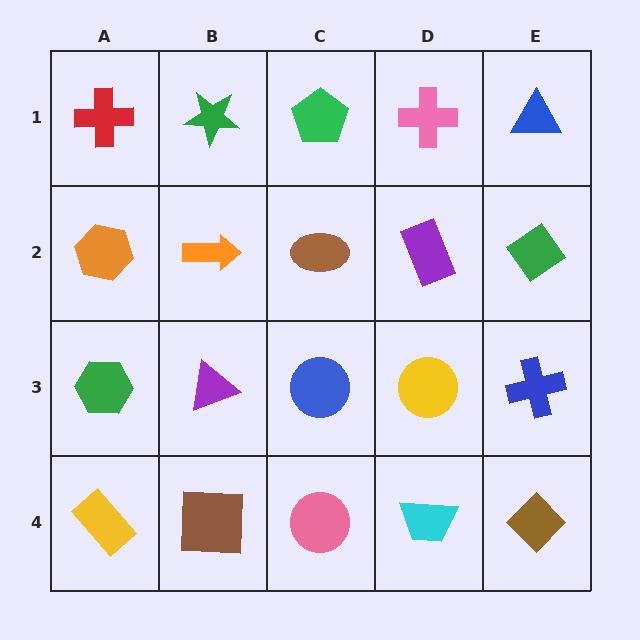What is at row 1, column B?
A green star.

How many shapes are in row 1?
5 shapes.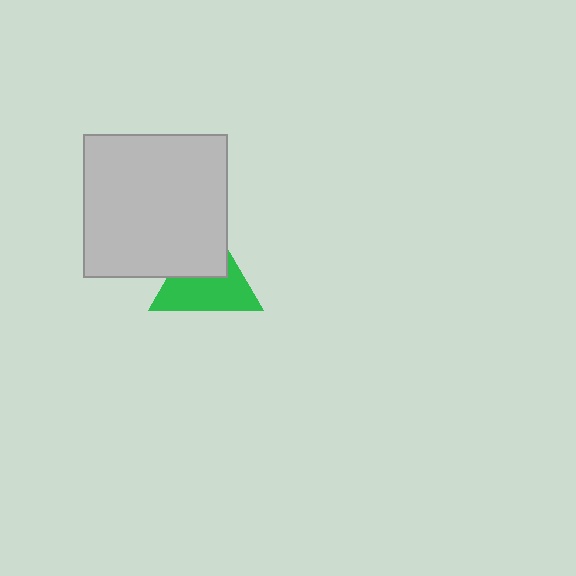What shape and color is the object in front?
The object in front is a light gray square.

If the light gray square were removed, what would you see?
You would see the complete green triangle.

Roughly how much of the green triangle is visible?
About half of it is visible (roughly 60%).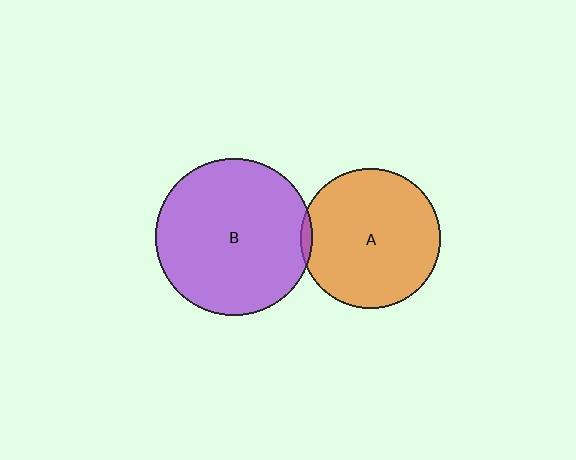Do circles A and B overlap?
Yes.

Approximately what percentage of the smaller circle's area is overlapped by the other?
Approximately 5%.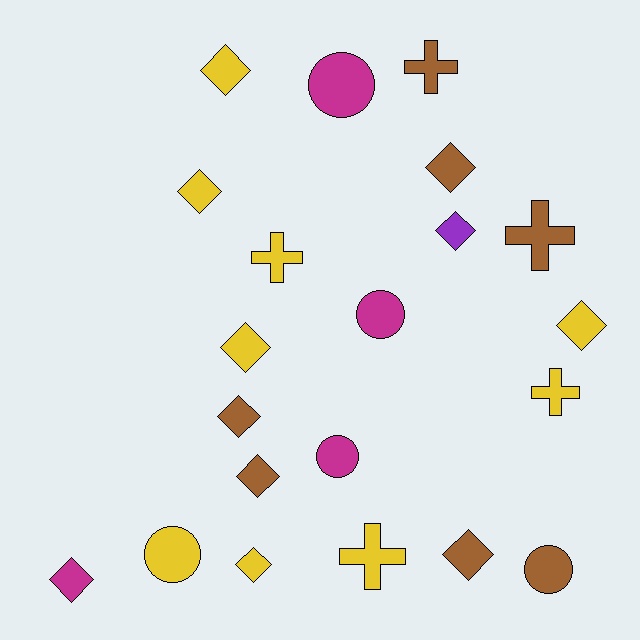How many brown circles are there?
There is 1 brown circle.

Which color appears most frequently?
Yellow, with 9 objects.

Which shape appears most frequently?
Diamond, with 11 objects.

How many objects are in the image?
There are 21 objects.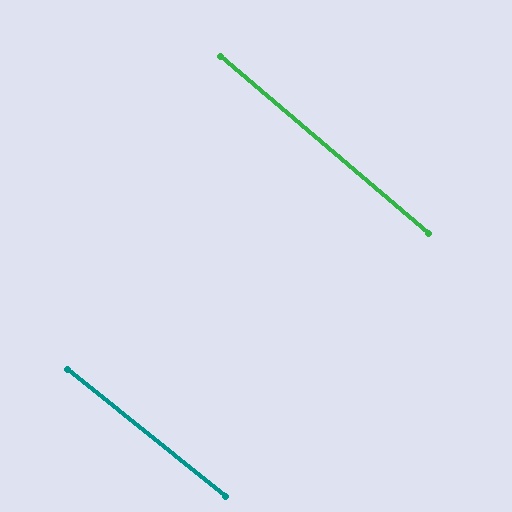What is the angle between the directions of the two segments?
Approximately 2 degrees.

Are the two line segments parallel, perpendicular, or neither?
Parallel — their directions differ by only 1.6°.